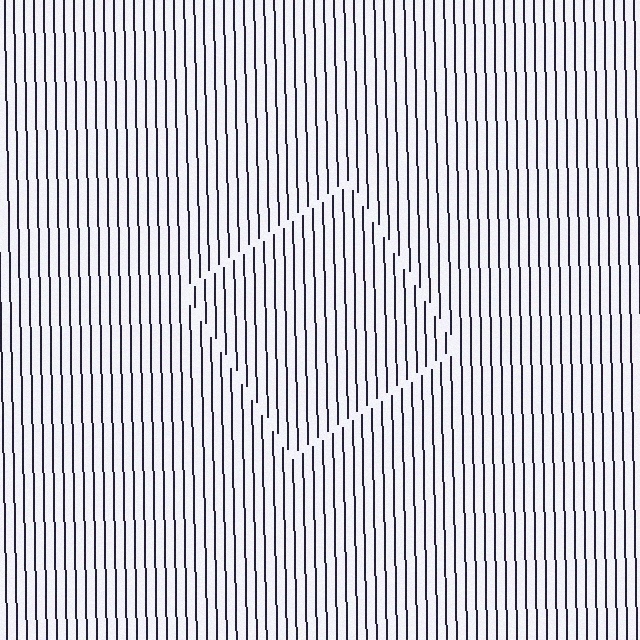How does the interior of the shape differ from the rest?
The interior of the shape contains the same grating, shifted by half a period — the contour is defined by the phase discontinuity where line-ends from the inner and outer gratings abut.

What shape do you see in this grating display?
An illusory square. The interior of the shape contains the same grating, shifted by half a period — the contour is defined by the phase discontinuity where line-ends from the inner and outer gratings abut.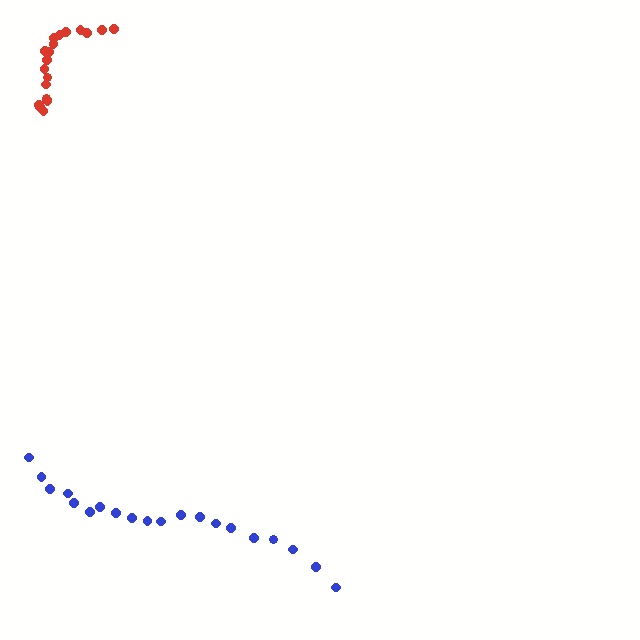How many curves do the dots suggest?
There are 2 distinct paths.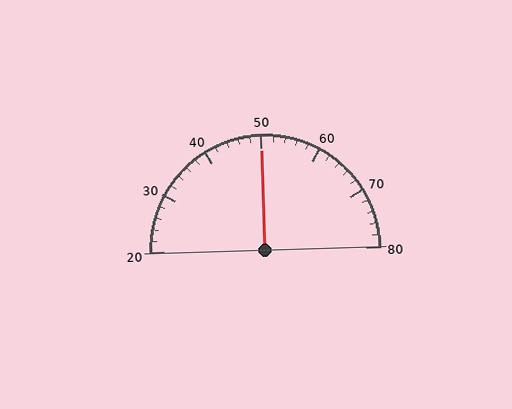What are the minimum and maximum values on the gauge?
The gauge ranges from 20 to 80.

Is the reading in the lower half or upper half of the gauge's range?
The reading is in the upper half of the range (20 to 80).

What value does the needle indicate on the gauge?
The needle indicates approximately 50.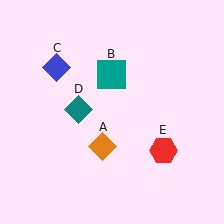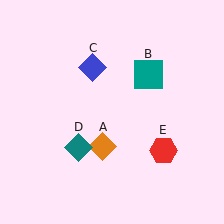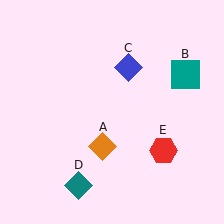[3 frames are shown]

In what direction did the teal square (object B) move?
The teal square (object B) moved right.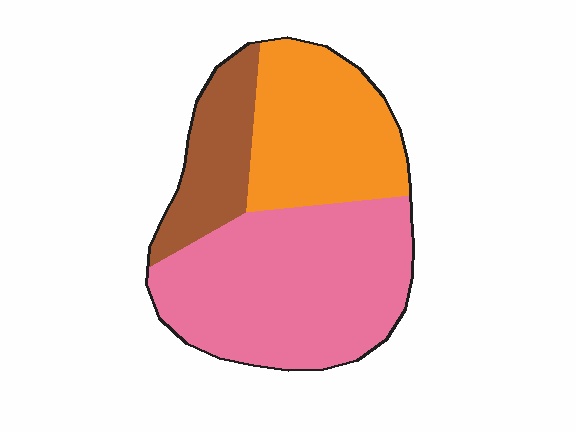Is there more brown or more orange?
Orange.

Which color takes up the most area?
Pink, at roughly 50%.